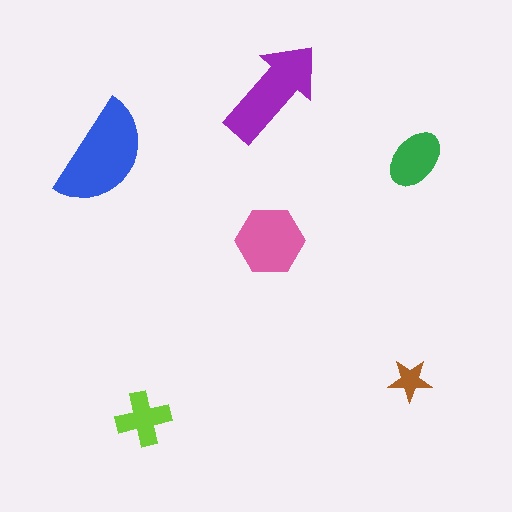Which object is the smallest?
The brown star.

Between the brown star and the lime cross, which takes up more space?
The lime cross.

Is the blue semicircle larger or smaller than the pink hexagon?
Larger.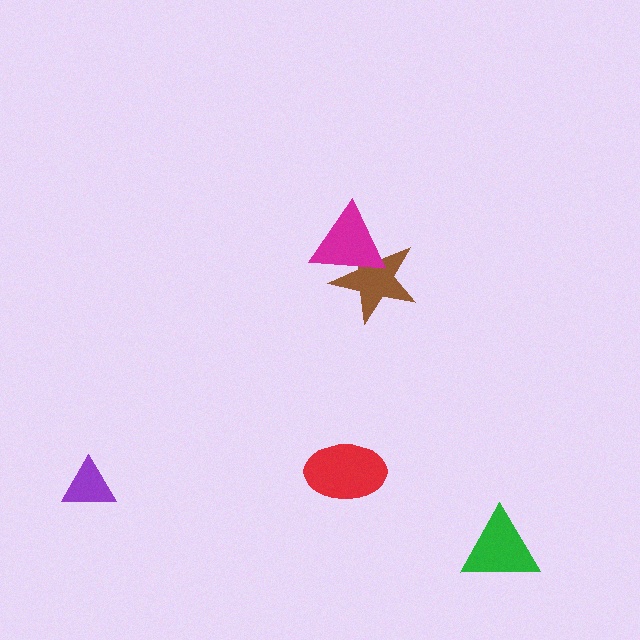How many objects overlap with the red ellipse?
0 objects overlap with the red ellipse.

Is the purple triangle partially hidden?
No, no other shape covers it.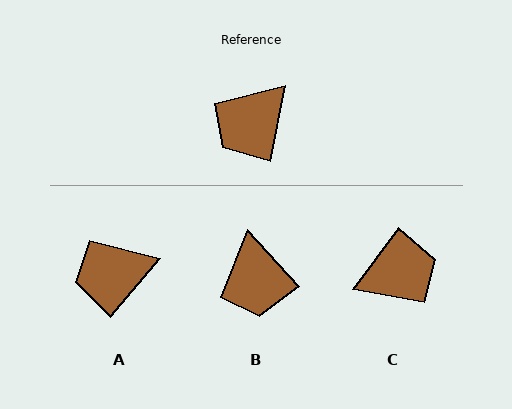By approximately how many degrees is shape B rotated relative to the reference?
Approximately 53 degrees counter-clockwise.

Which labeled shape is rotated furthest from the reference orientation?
C, about 155 degrees away.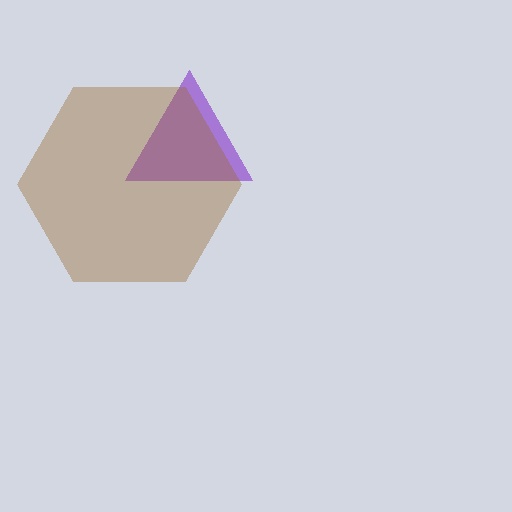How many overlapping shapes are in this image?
There are 2 overlapping shapes in the image.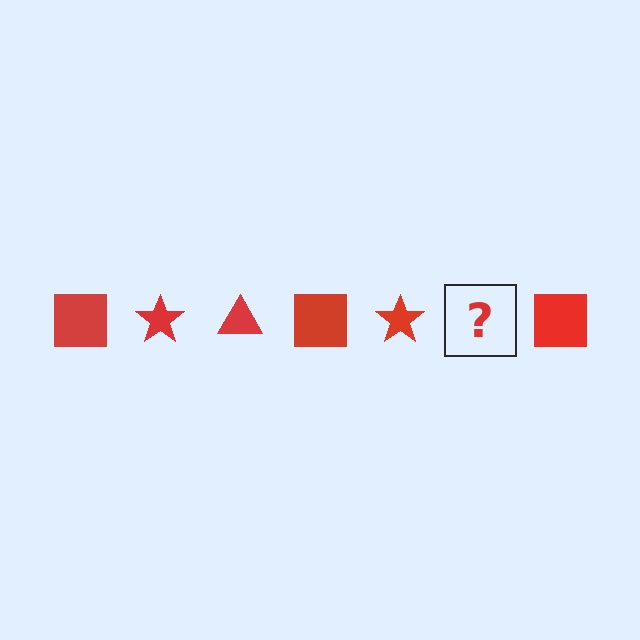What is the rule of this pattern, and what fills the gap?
The rule is that the pattern cycles through square, star, triangle shapes in red. The gap should be filled with a red triangle.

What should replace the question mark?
The question mark should be replaced with a red triangle.